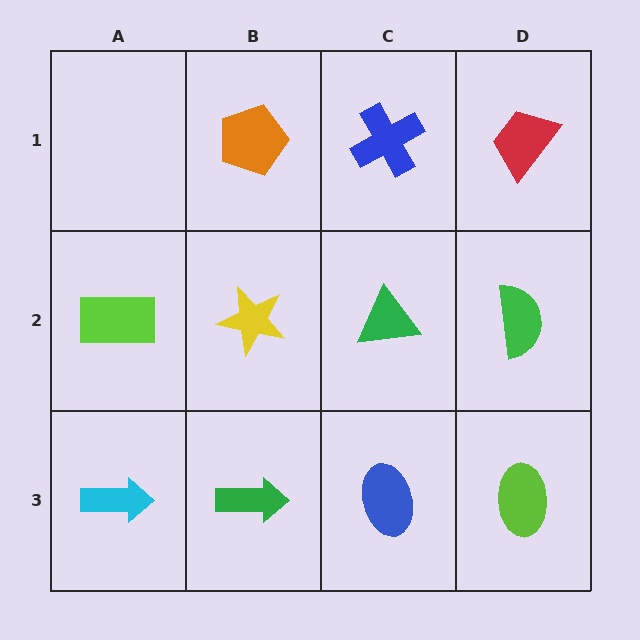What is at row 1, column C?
A blue cross.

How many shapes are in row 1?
3 shapes.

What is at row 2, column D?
A green semicircle.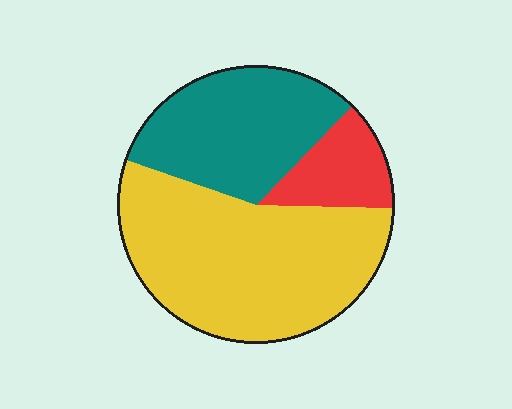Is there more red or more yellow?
Yellow.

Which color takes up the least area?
Red, at roughly 15%.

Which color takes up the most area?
Yellow, at roughly 55%.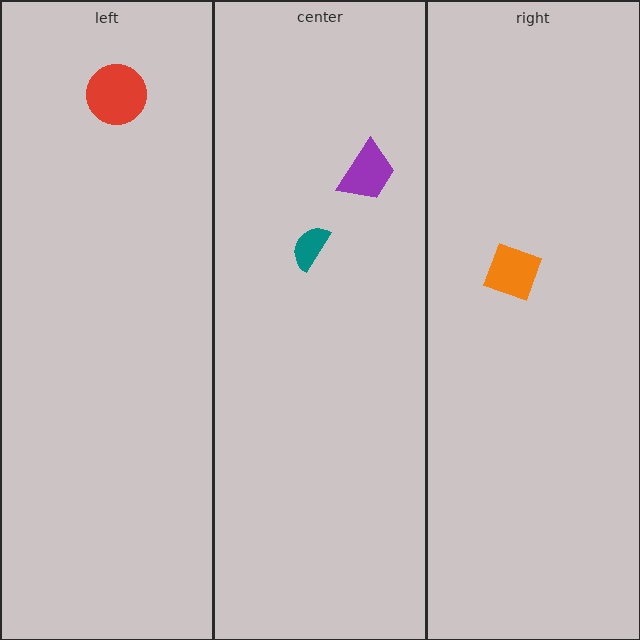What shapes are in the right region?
The orange diamond.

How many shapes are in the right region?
1.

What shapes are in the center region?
The purple trapezoid, the teal semicircle.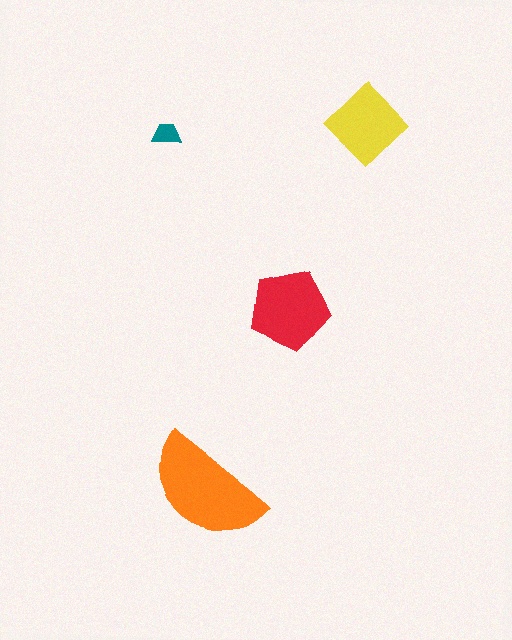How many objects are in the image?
There are 4 objects in the image.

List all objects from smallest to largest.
The teal trapezoid, the yellow diamond, the red pentagon, the orange semicircle.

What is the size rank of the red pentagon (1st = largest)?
2nd.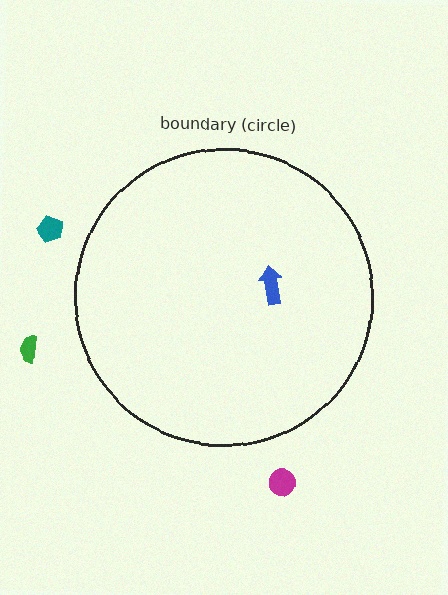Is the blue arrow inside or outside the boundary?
Inside.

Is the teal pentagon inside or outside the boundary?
Outside.